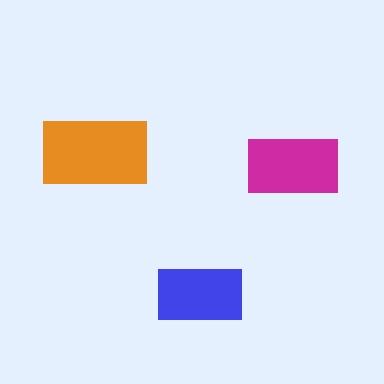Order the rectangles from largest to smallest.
the orange one, the magenta one, the blue one.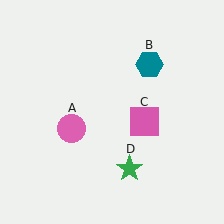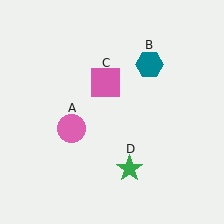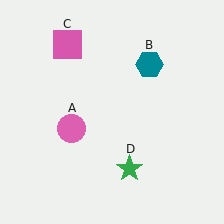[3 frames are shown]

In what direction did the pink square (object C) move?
The pink square (object C) moved up and to the left.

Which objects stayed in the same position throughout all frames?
Pink circle (object A) and teal hexagon (object B) and green star (object D) remained stationary.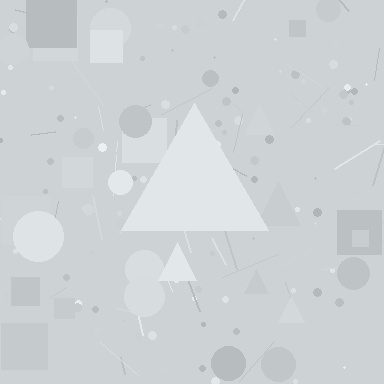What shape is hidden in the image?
A triangle is hidden in the image.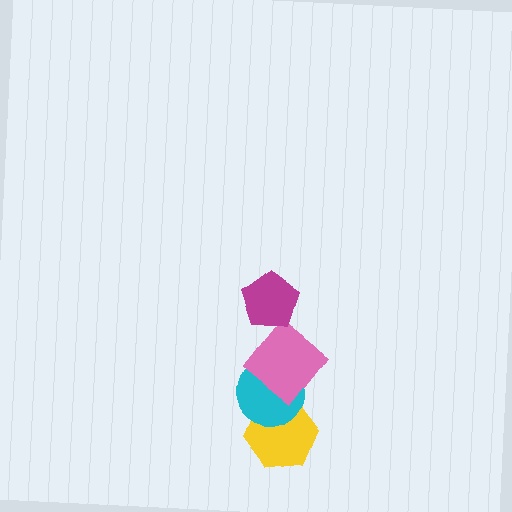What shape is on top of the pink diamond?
The magenta pentagon is on top of the pink diamond.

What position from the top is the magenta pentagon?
The magenta pentagon is 1st from the top.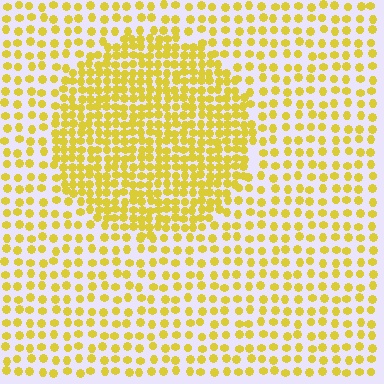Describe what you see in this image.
The image contains small yellow elements arranged at two different densities. A circle-shaped region is visible where the elements are more densely packed than the surrounding area.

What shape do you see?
I see a circle.